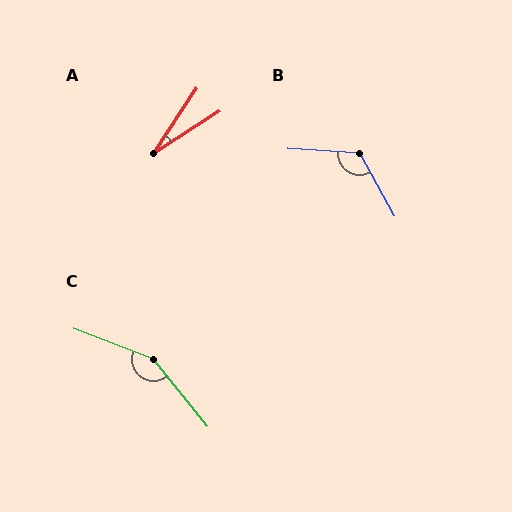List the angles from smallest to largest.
A (24°), B (123°), C (150°).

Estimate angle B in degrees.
Approximately 123 degrees.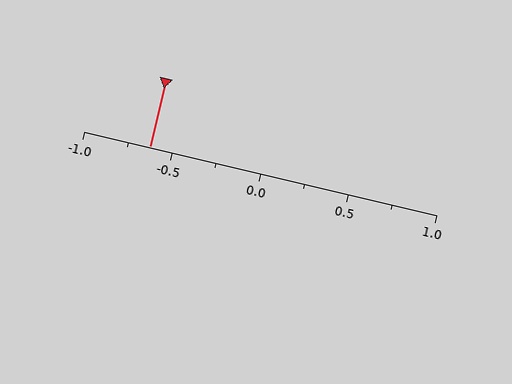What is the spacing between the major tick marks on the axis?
The major ticks are spaced 0.5 apart.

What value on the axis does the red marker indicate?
The marker indicates approximately -0.62.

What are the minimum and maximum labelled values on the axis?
The axis runs from -1.0 to 1.0.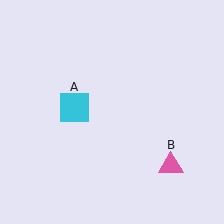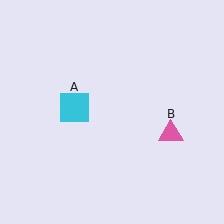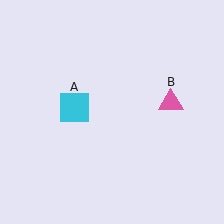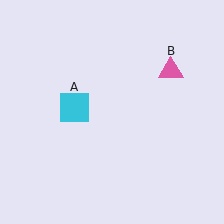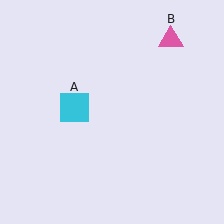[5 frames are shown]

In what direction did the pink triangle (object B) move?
The pink triangle (object B) moved up.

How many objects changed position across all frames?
1 object changed position: pink triangle (object B).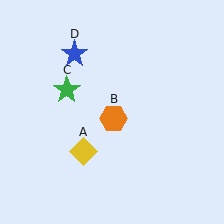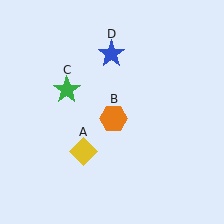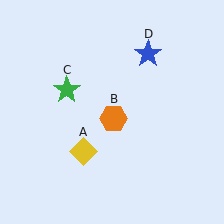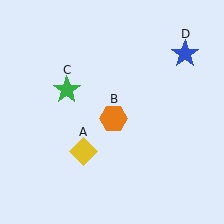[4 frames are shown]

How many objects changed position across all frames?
1 object changed position: blue star (object D).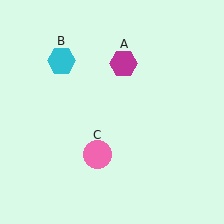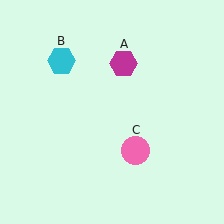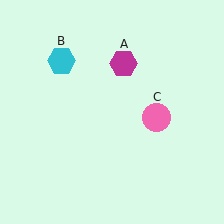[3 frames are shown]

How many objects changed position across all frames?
1 object changed position: pink circle (object C).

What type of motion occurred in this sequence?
The pink circle (object C) rotated counterclockwise around the center of the scene.